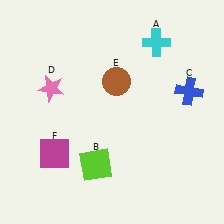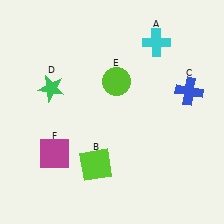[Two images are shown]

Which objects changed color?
D changed from pink to green. E changed from brown to lime.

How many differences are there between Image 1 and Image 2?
There are 2 differences between the two images.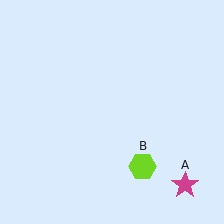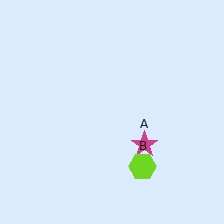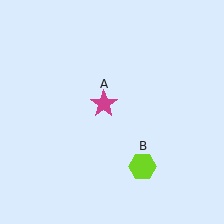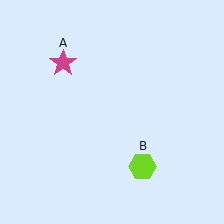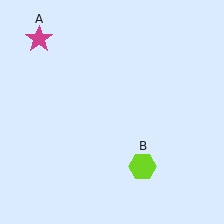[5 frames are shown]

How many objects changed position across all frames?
1 object changed position: magenta star (object A).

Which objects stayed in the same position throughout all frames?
Lime hexagon (object B) remained stationary.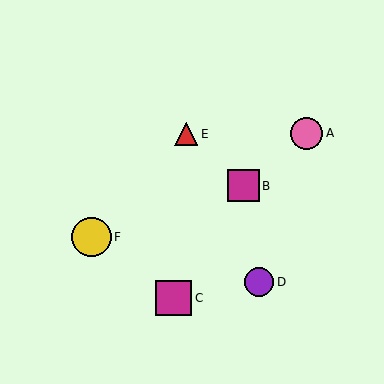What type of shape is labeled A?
Shape A is a pink circle.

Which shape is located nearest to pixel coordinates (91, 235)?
The yellow circle (labeled F) at (91, 237) is nearest to that location.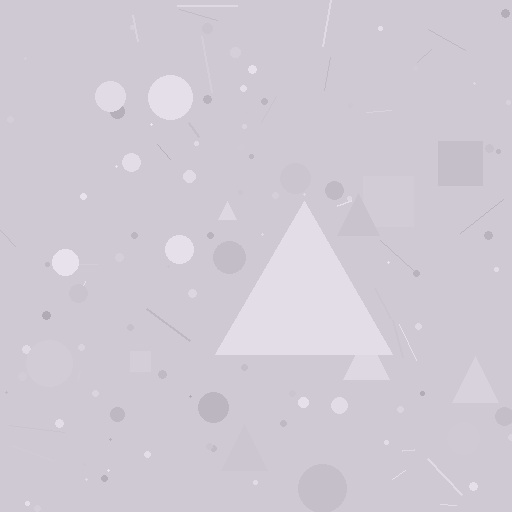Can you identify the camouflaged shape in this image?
The camouflaged shape is a triangle.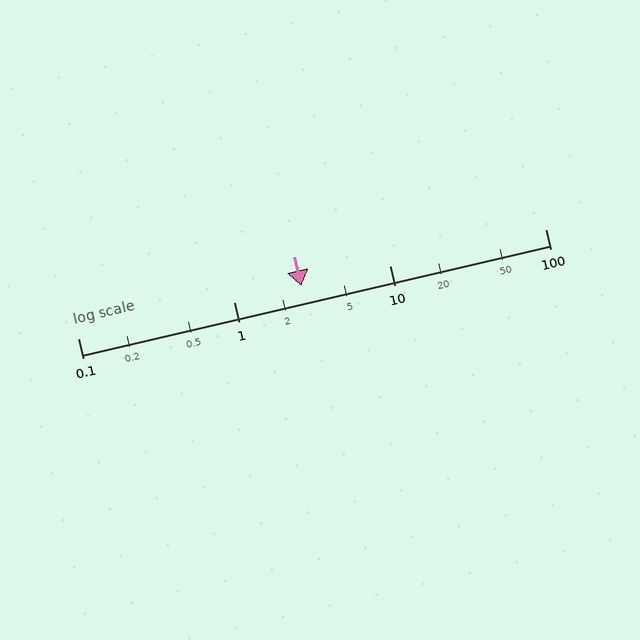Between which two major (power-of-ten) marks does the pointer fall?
The pointer is between 1 and 10.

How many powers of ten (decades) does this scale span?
The scale spans 3 decades, from 0.1 to 100.